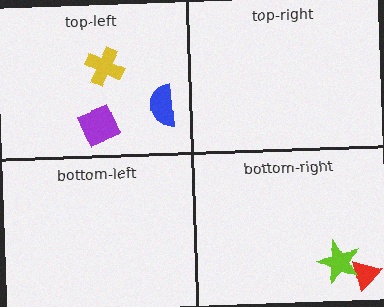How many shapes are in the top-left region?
3.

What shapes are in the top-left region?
The purple square, the yellow cross, the blue semicircle.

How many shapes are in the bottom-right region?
2.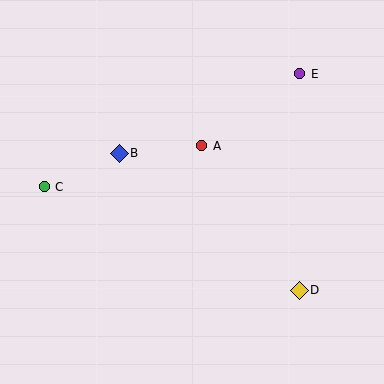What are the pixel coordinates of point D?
Point D is at (299, 290).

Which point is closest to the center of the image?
Point A at (202, 146) is closest to the center.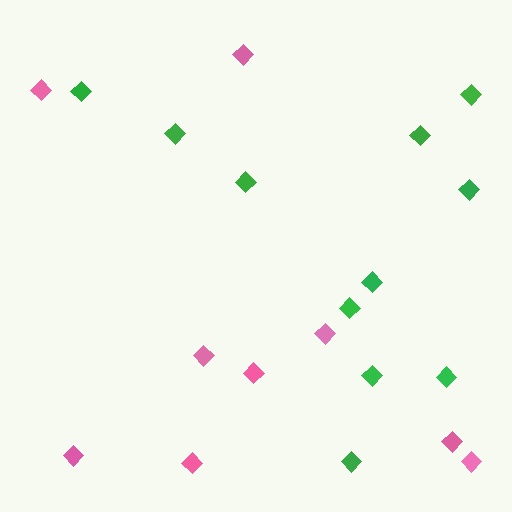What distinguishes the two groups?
There are 2 groups: one group of pink diamonds (9) and one group of green diamonds (11).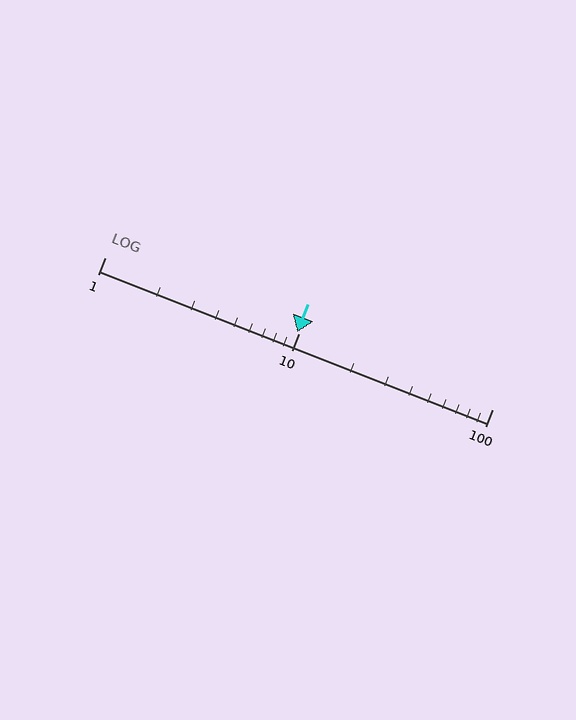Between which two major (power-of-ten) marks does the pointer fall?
The pointer is between 1 and 10.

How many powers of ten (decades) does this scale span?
The scale spans 2 decades, from 1 to 100.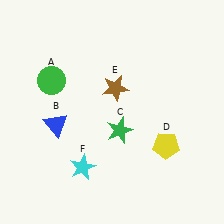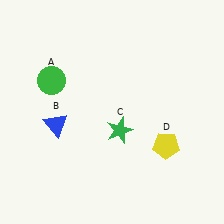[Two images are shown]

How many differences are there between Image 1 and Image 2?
There are 2 differences between the two images.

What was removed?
The cyan star (F), the brown star (E) were removed in Image 2.